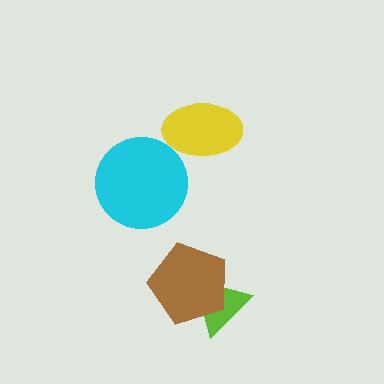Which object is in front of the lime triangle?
The brown pentagon is in front of the lime triangle.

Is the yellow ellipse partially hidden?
No, no other shape covers it.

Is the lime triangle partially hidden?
Yes, it is partially covered by another shape.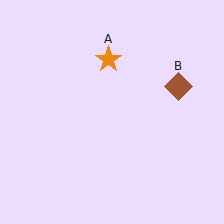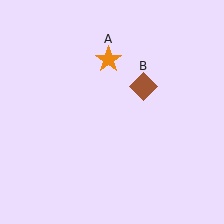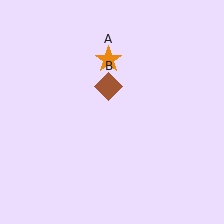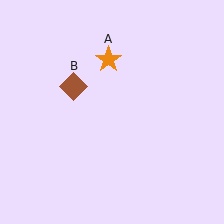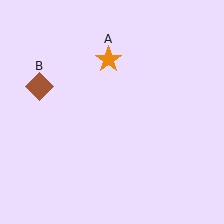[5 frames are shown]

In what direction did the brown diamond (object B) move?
The brown diamond (object B) moved left.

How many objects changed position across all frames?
1 object changed position: brown diamond (object B).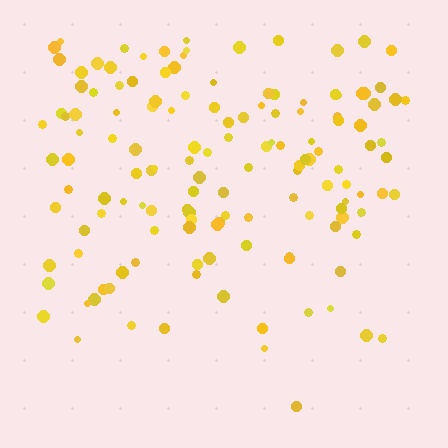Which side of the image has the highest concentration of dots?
The top.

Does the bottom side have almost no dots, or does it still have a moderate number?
Still a moderate number, just noticeably fewer than the top.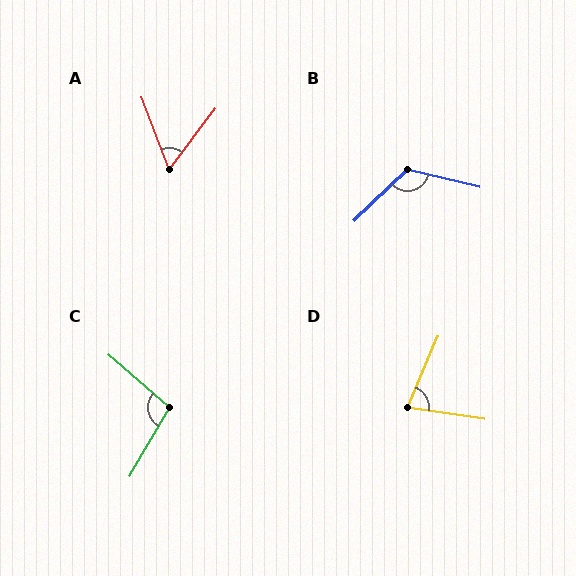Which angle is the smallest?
A, at approximately 58 degrees.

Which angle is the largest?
B, at approximately 123 degrees.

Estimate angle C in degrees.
Approximately 101 degrees.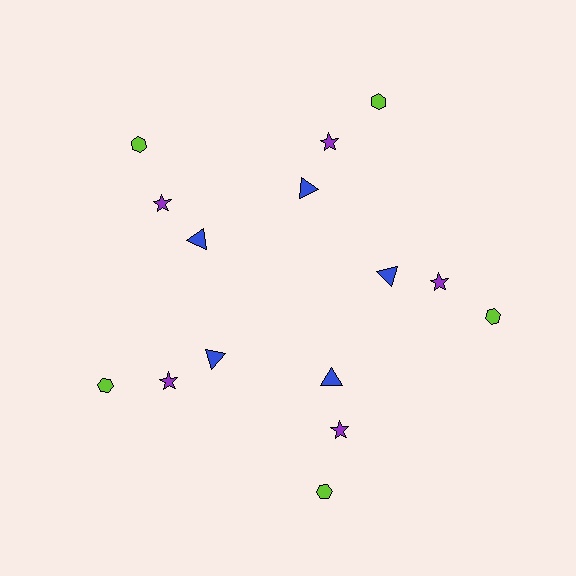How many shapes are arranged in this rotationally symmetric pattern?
There are 15 shapes, arranged in 5 groups of 3.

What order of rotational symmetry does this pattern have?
This pattern has 5-fold rotational symmetry.